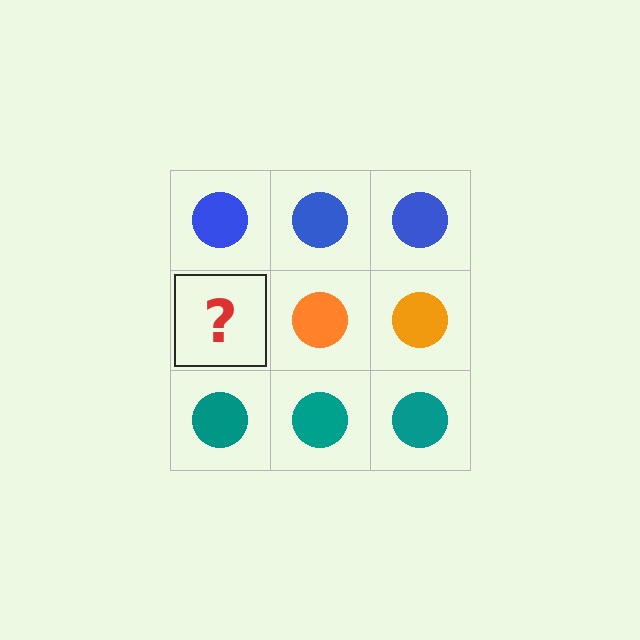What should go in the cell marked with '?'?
The missing cell should contain an orange circle.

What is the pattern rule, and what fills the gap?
The rule is that each row has a consistent color. The gap should be filled with an orange circle.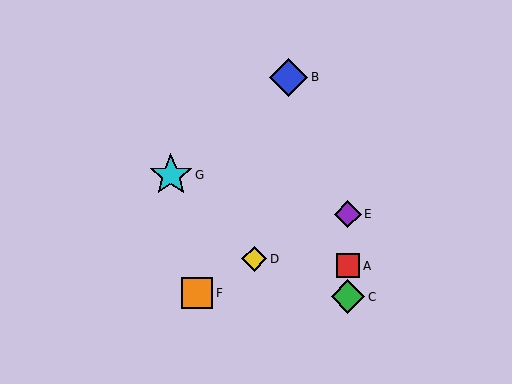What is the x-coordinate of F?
Object F is at x≈197.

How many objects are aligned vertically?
3 objects (A, C, E) are aligned vertically.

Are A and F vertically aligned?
No, A is at x≈348 and F is at x≈197.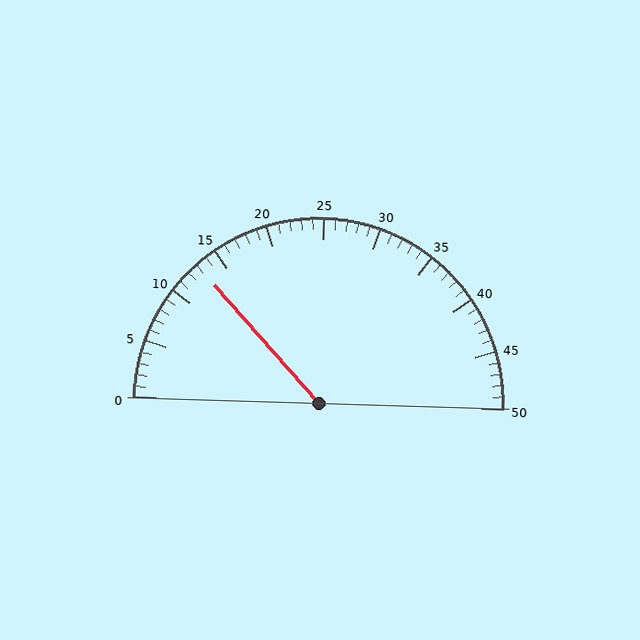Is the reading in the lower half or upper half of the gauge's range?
The reading is in the lower half of the range (0 to 50).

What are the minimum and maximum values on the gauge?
The gauge ranges from 0 to 50.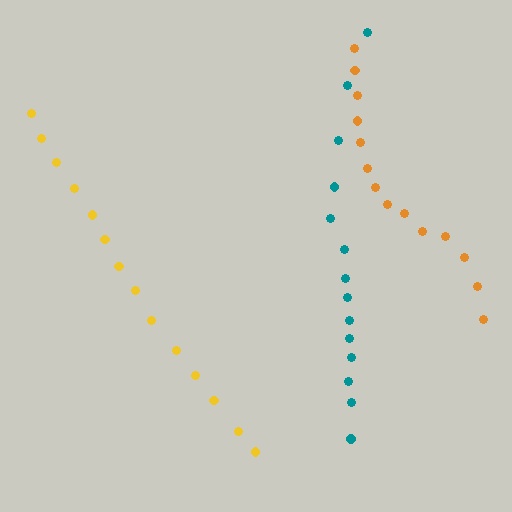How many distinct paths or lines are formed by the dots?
There are 3 distinct paths.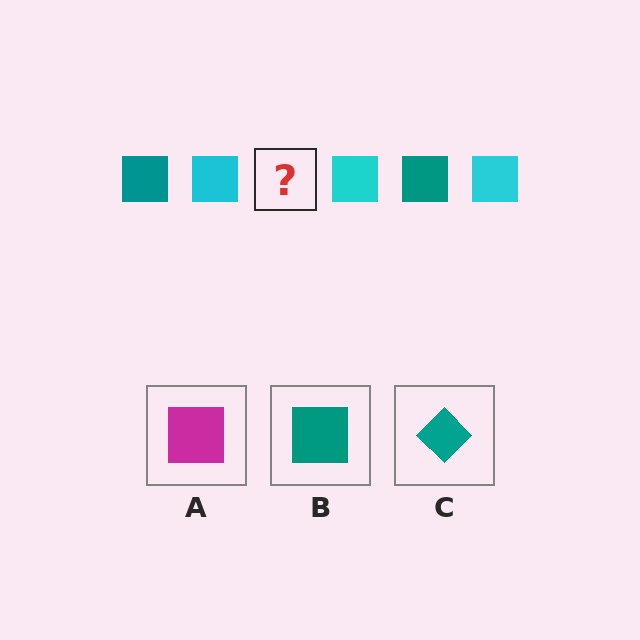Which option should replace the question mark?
Option B.